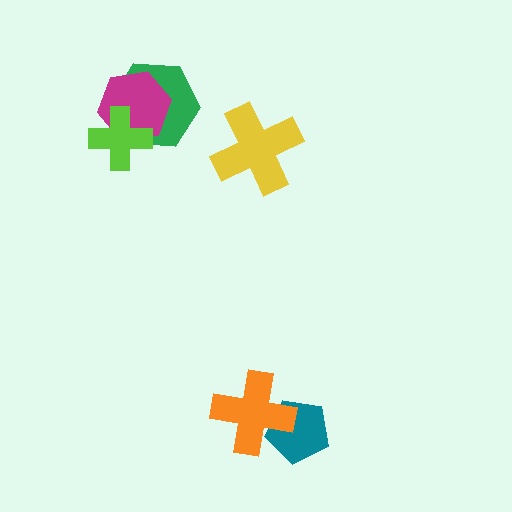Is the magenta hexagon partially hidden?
Yes, it is partially covered by another shape.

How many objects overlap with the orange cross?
1 object overlaps with the orange cross.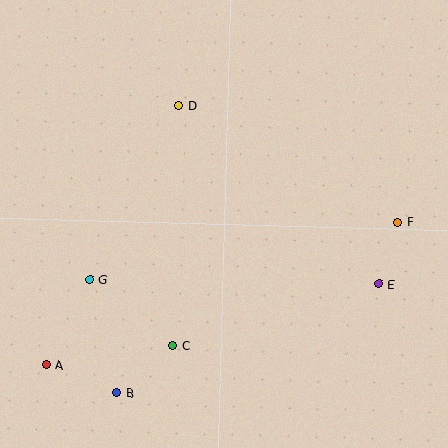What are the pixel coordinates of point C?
Point C is at (172, 345).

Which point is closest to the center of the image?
Point D at (179, 106) is closest to the center.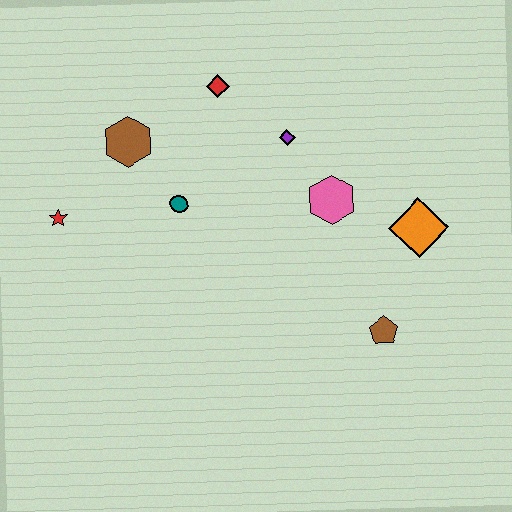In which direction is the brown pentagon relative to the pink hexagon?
The brown pentagon is below the pink hexagon.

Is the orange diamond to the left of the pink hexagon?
No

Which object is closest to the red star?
The brown hexagon is closest to the red star.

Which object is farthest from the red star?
The orange diamond is farthest from the red star.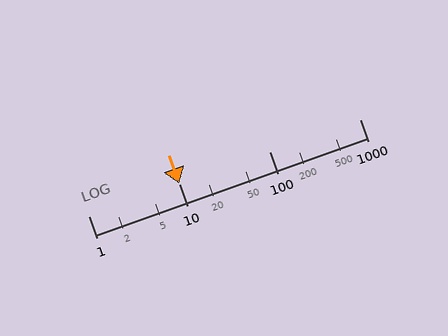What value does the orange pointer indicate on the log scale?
The pointer indicates approximately 10.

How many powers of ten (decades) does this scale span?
The scale spans 3 decades, from 1 to 1000.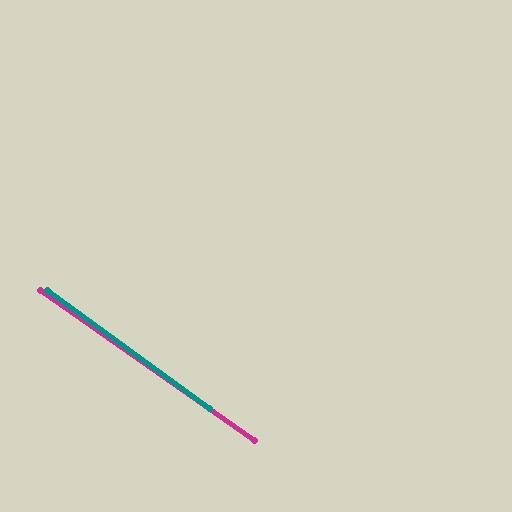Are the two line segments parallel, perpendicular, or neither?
Parallel — their directions differ by only 0.8°.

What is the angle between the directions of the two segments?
Approximately 1 degree.